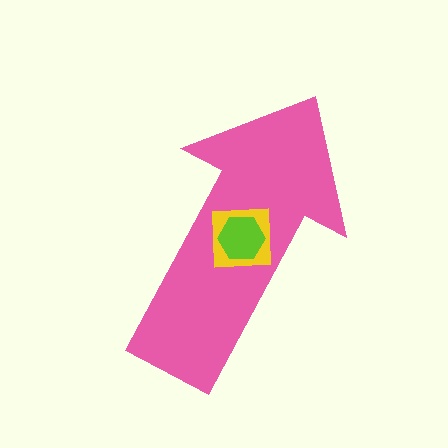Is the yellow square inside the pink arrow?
Yes.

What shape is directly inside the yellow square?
The lime hexagon.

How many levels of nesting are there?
3.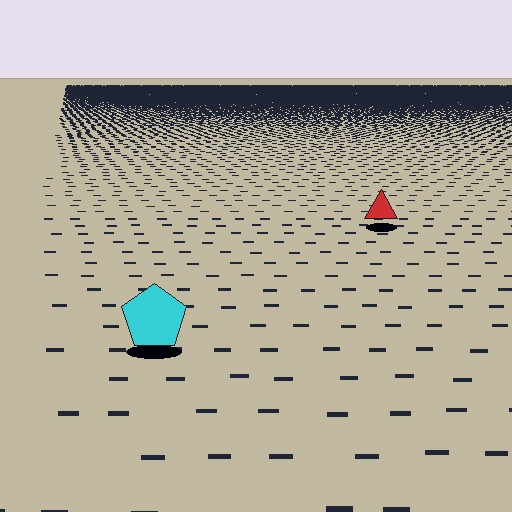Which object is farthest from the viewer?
The red triangle is farthest from the viewer. It appears smaller and the ground texture around it is denser.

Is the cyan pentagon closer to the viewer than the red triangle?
Yes. The cyan pentagon is closer — you can tell from the texture gradient: the ground texture is coarser near it.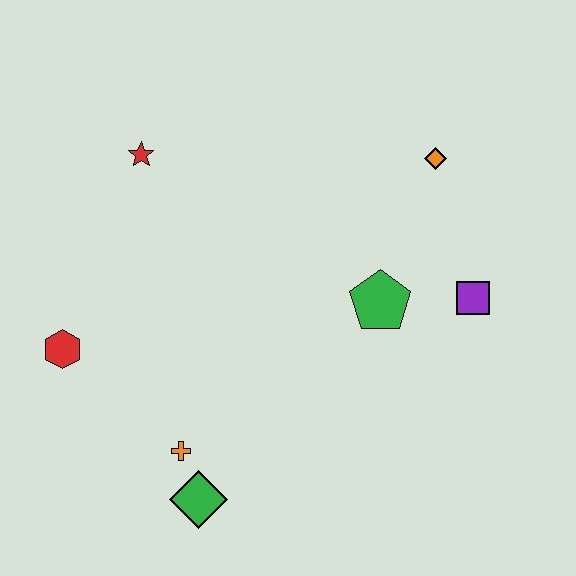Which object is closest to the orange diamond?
The purple square is closest to the orange diamond.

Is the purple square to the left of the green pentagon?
No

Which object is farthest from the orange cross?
The orange diamond is farthest from the orange cross.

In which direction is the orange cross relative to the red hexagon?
The orange cross is to the right of the red hexagon.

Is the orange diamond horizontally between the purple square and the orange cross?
Yes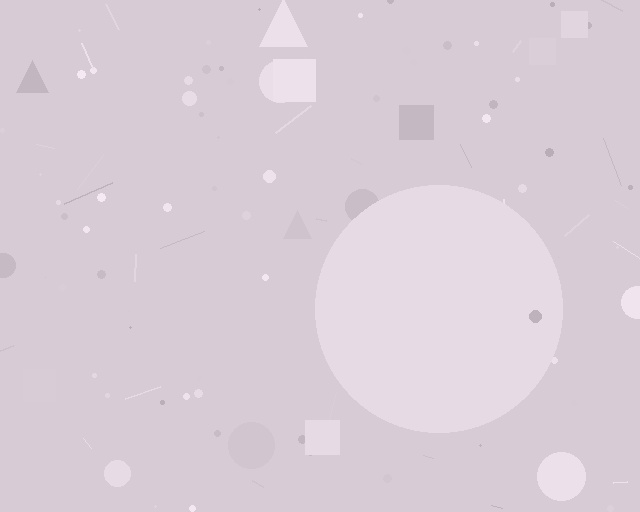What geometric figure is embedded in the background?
A circle is embedded in the background.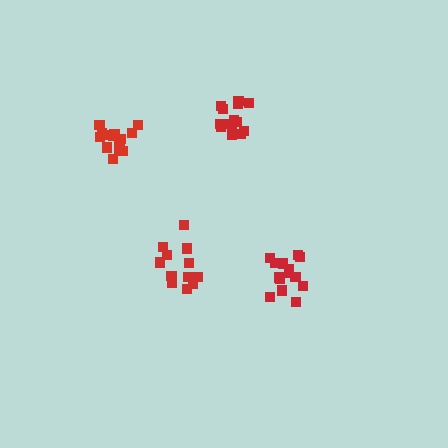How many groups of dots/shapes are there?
There are 4 groups.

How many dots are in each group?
Group 1: 14 dots, Group 2: 15 dots, Group 3: 14 dots, Group 4: 12 dots (55 total).